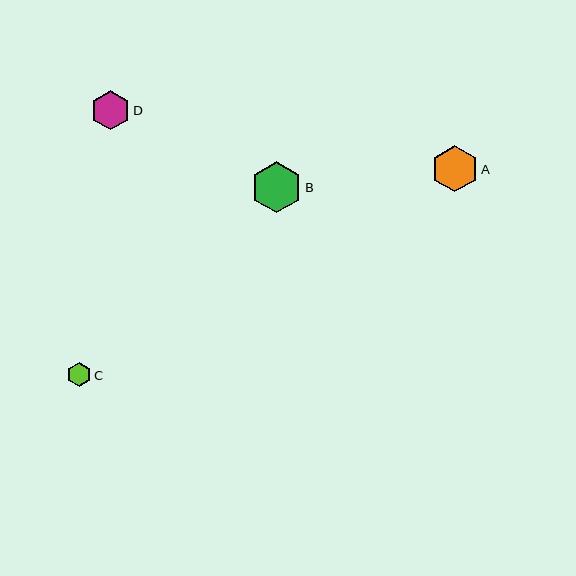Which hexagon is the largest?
Hexagon B is the largest with a size of approximately 51 pixels.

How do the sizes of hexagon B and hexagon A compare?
Hexagon B and hexagon A are approximately the same size.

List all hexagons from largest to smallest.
From largest to smallest: B, A, D, C.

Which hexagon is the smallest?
Hexagon C is the smallest with a size of approximately 24 pixels.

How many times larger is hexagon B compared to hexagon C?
Hexagon B is approximately 2.1 times the size of hexagon C.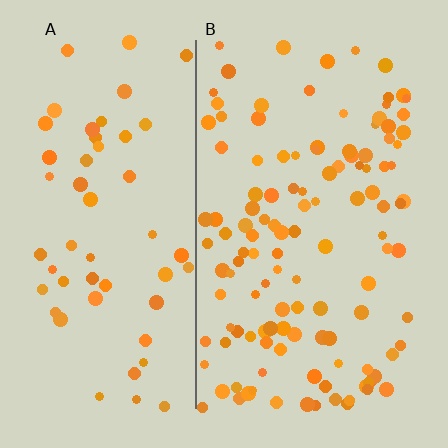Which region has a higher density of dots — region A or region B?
B (the right).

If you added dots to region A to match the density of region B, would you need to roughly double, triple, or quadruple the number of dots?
Approximately double.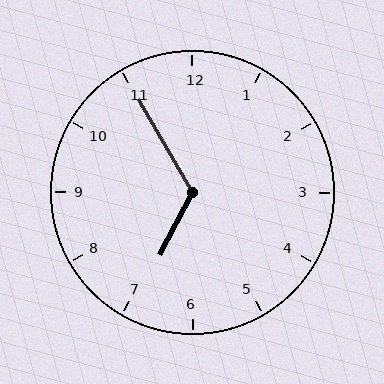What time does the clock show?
6:55.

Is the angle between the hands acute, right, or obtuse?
It is obtuse.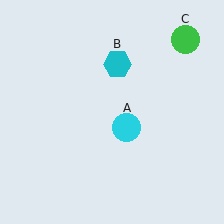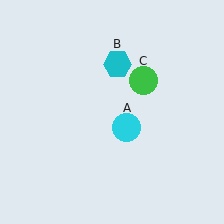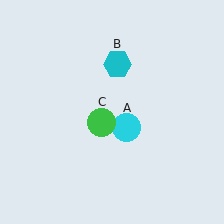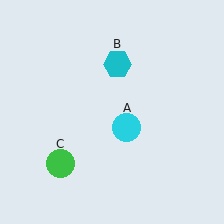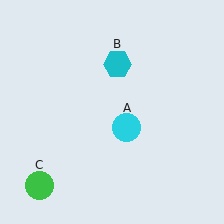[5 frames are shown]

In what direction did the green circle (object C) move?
The green circle (object C) moved down and to the left.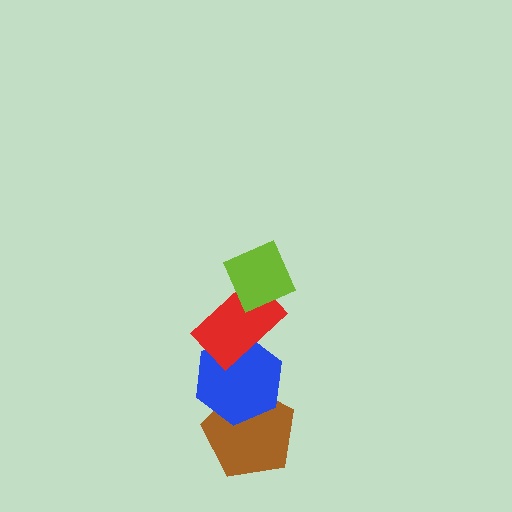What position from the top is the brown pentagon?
The brown pentagon is 4th from the top.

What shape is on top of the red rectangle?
The lime diamond is on top of the red rectangle.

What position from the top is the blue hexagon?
The blue hexagon is 3rd from the top.